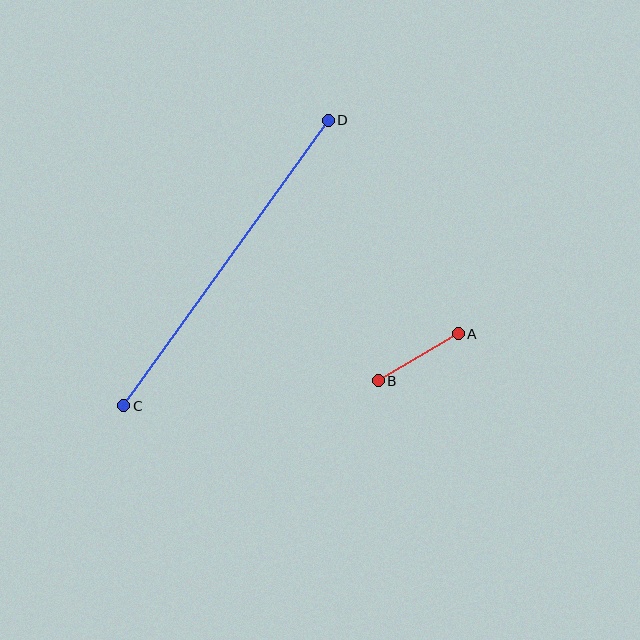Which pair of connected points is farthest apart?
Points C and D are farthest apart.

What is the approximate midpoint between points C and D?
The midpoint is at approximately (226, 263) pixels.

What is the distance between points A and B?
The distance is approximately 93 pixels.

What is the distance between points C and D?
The distance is approximately 351 pixels.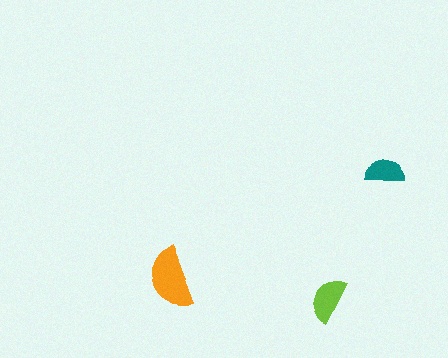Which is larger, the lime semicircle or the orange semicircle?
The orange one.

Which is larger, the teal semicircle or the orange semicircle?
The orange one.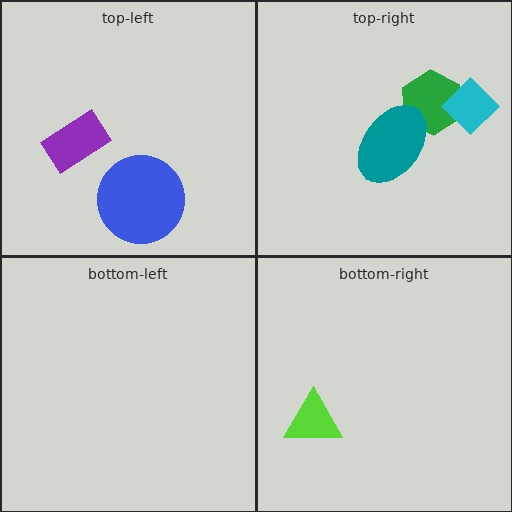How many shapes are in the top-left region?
2.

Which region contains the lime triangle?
The bottom-right region.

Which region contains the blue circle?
The top-left region.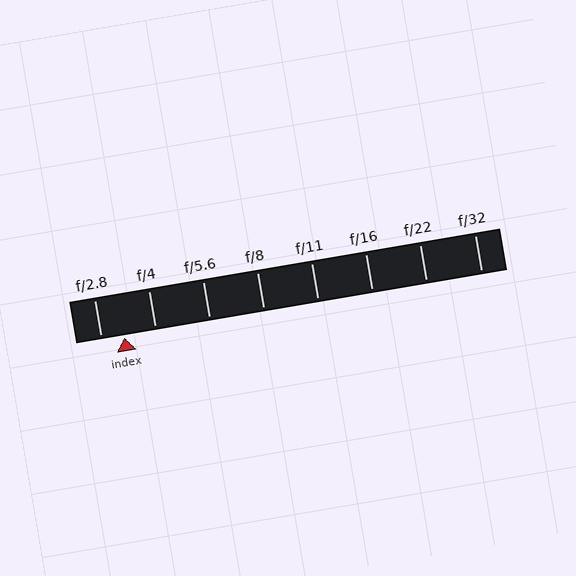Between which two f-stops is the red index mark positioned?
The index mark is between f/2.8 and f/4.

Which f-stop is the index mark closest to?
The index mark is closest to f/2.8.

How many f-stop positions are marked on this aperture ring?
There are 8 f-stop positions marked.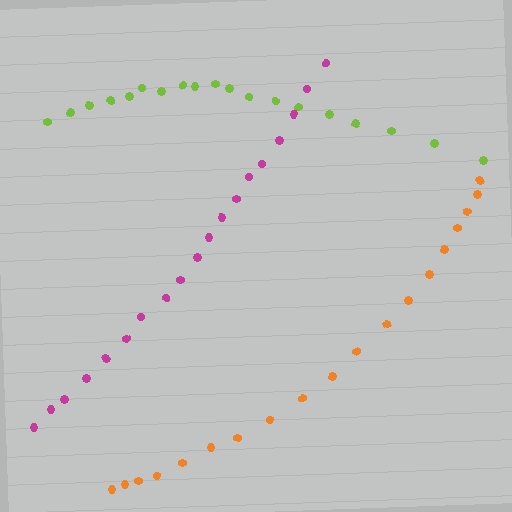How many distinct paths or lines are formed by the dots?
There are 3 distinct paths.